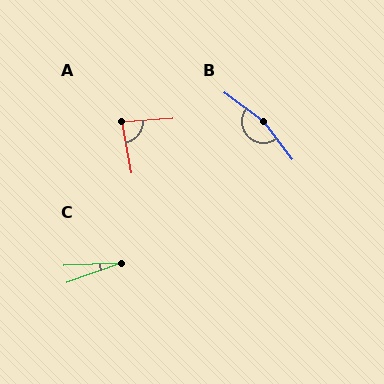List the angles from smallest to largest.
C (17°), A (84°), B (164°).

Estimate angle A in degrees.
Approximately 84 degrees.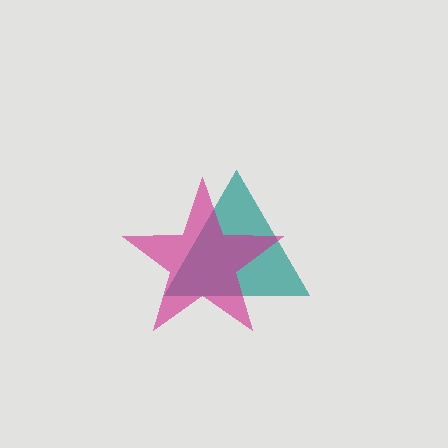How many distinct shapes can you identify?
There are 2 distinct shapes: a teal triangle, a magenta star.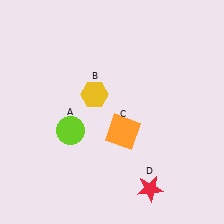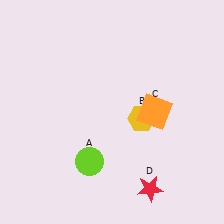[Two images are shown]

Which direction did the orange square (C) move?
The orange square (C) moved right.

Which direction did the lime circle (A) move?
The lime circle (A) moved down.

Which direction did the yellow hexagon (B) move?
The yellow hexagon (B) moved right.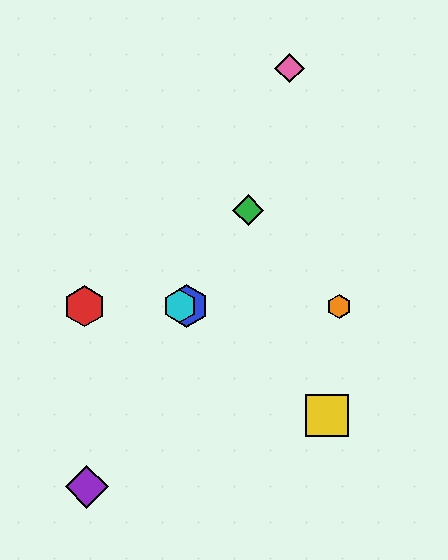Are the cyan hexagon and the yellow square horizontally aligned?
No, the cyan hexagon is at y≈306 and the yellow square is at y≈415.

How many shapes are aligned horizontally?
4 shapes (the red hexagon, the blue hexagon, the orange hexagon, the cyan hexagon) are aligned horizontally.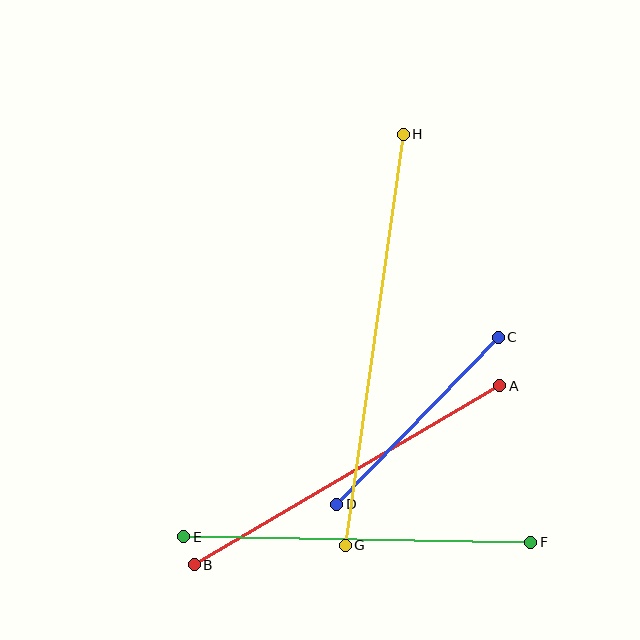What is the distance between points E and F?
The distance is approximately 347 pixels.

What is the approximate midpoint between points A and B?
The midpoint is at approximately (347, 475) pixels.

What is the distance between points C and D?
The distance is approximately 232 pixels.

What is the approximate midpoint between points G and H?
The midpoint is at approximately (374, 340) pixels.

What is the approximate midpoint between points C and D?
The midpoint is at approximately (418, 421) pixels.